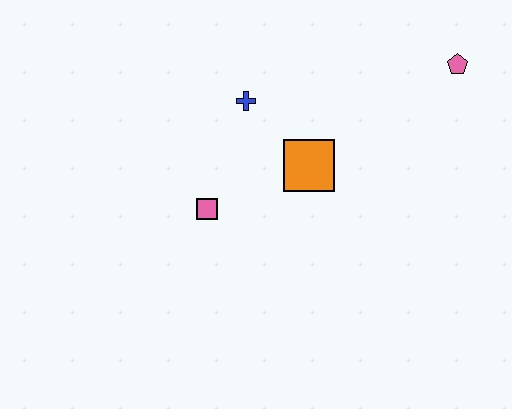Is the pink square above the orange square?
No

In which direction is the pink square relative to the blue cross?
The pink square is below the blue cross.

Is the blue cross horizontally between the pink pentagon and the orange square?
No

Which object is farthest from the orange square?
The pink pentagon is farthest from the orange square.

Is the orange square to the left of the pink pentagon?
Yes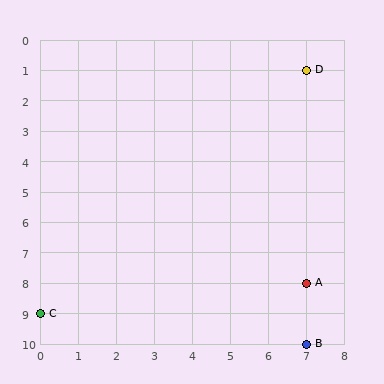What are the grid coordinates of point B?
Point B is at grid coordinates (7, 10).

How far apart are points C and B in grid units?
Points C and B are 7 columns and 1 row apart (about 7.1 grid units diagonally).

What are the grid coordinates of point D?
Point D is at grid coordinates (7, 1).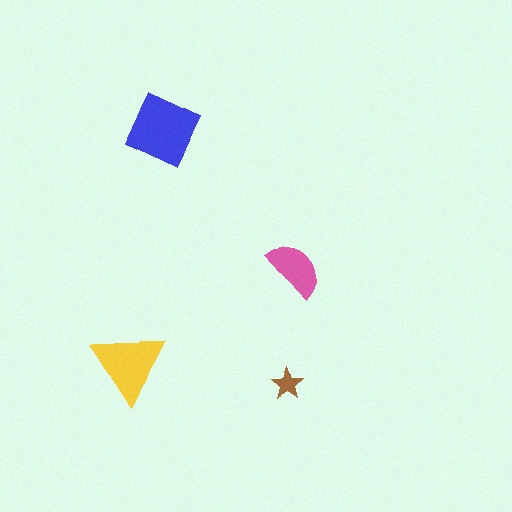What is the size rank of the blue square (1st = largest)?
1st.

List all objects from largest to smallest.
The blue square, the yellow triangle, the pink semicircle, the brown star.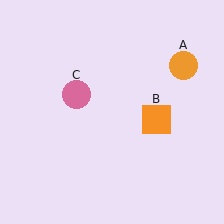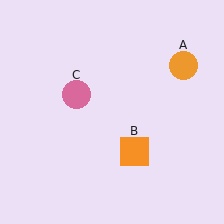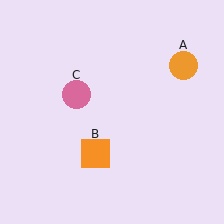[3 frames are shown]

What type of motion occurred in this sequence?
The orange square (object B) rotated clockwise around the center of the scene.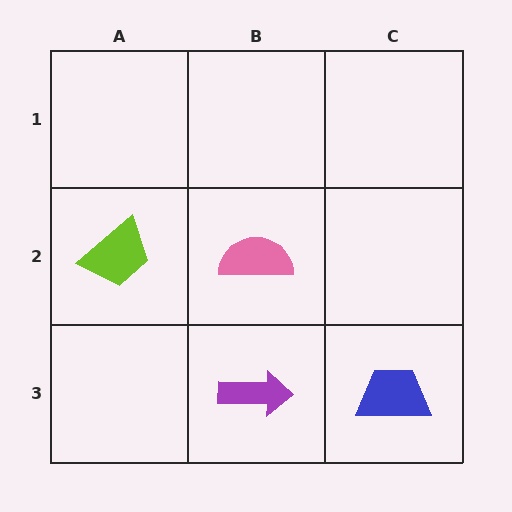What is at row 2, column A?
A lime trapezoid.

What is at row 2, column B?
A pink semicircle.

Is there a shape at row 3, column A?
No, that cell is empty.